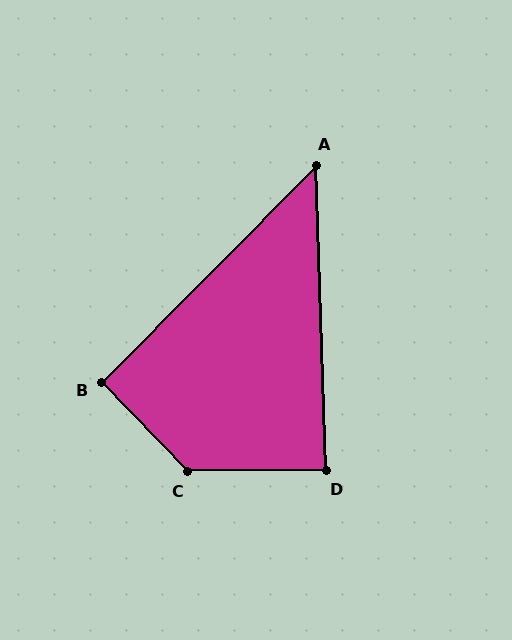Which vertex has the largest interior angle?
C, at approximately 133 degrees.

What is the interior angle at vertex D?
Approximately 89 degrees (approximately right).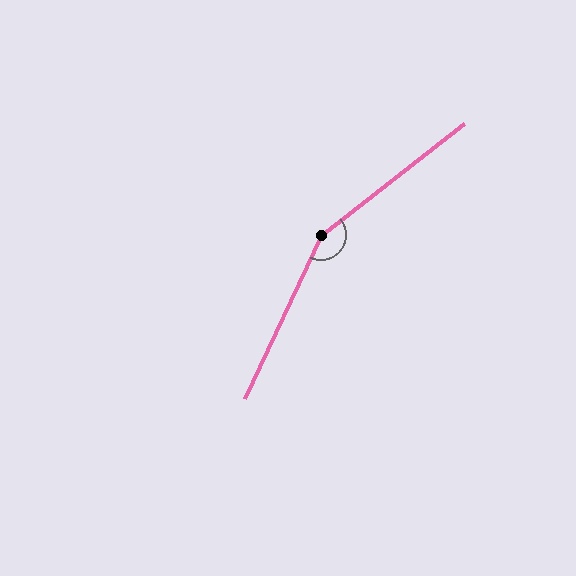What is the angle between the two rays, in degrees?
Approximately 153 degrees.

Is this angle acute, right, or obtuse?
It is obtuse.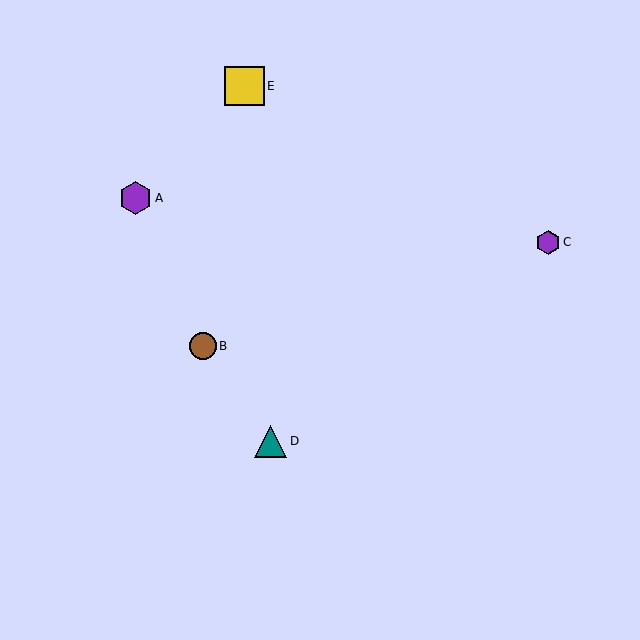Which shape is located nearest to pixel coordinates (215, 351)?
The brown circle (labeled B) at (203, 346) is nearest to that location.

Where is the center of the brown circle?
The center of the brown circle is at (203, 346).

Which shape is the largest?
The yellow square (labeled E) is the largest.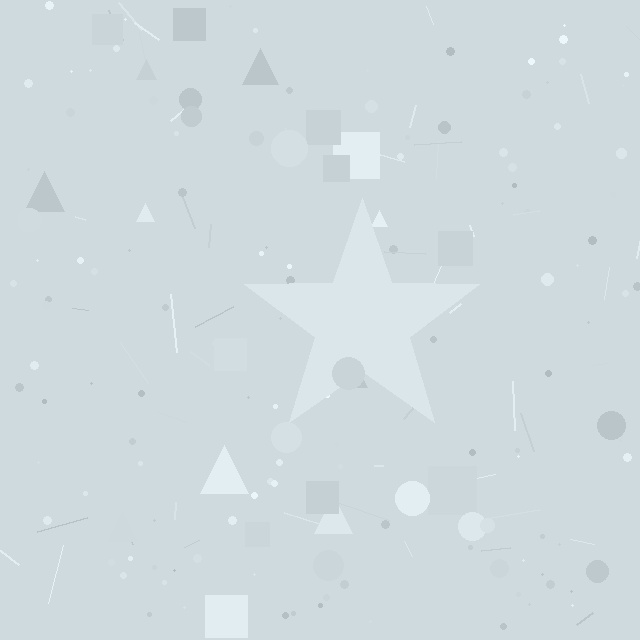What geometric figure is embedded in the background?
A star is embedded in the background.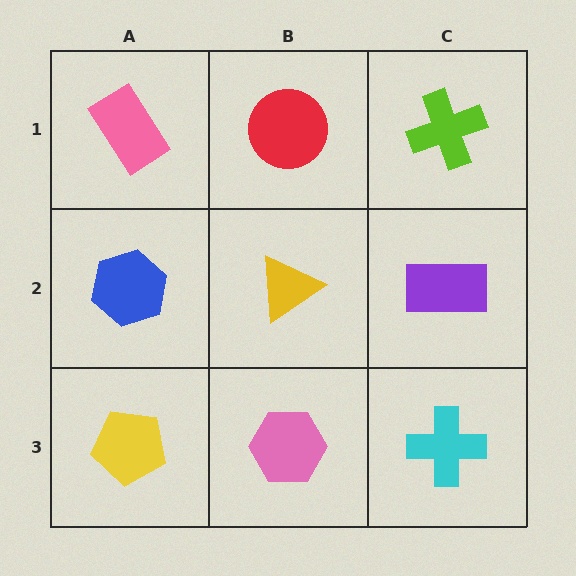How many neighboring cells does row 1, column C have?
2.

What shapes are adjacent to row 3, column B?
A yellow triangle (row 2, column B), a yellow pentagon (row 3, column A), a cyan cross (row 3, column C).